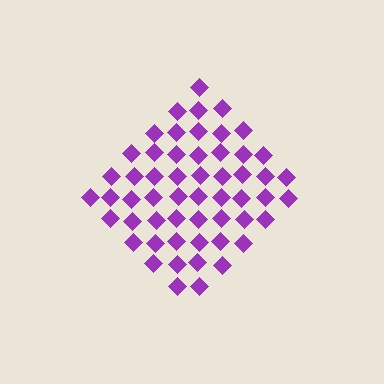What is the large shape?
The large shape is a diamond.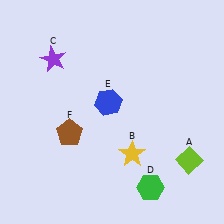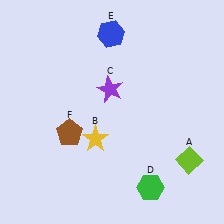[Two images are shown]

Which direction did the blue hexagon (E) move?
The blue hexagon (E) moved up.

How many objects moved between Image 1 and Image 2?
3 objects moved between the two images.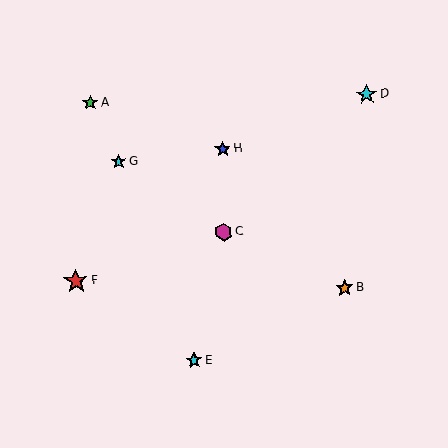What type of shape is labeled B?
Shape B is an orange star.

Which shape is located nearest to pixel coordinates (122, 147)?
The cyan star (labeled G) at (119, 162) is nearest to that location.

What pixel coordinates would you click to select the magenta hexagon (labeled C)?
Click at (224, 232) to select the magenta hexagon C.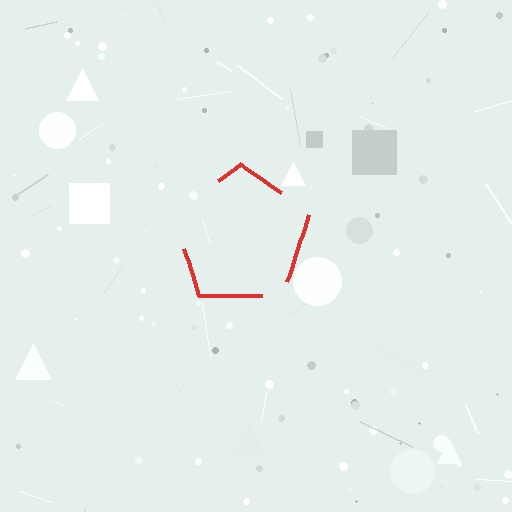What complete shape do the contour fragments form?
The contour fragments form a pentagon.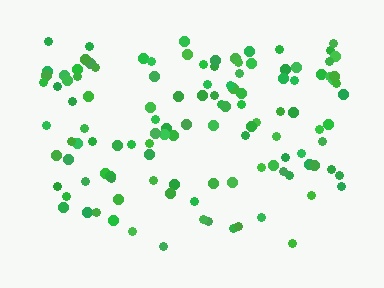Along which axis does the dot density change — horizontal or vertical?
Vertical.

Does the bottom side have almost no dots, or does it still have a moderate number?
Still a moderate number, just noticeably fewer than the top.